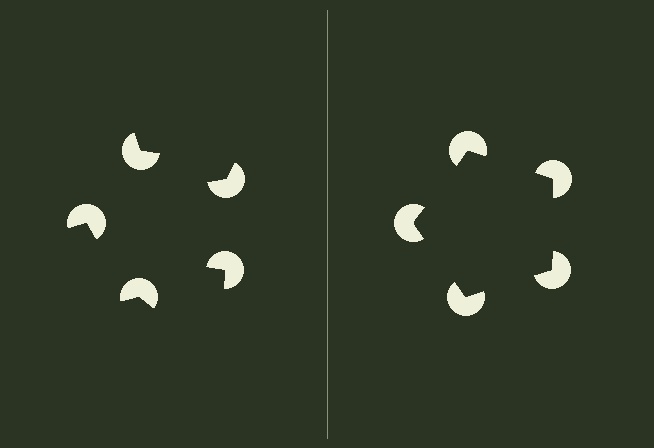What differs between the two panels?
The pac-man discs are positioned identically on both sides; only the wedge orientations differ. On the right they align to a pentagon; on the left they are misaligned.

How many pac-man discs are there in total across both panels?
10 — 5 on each side.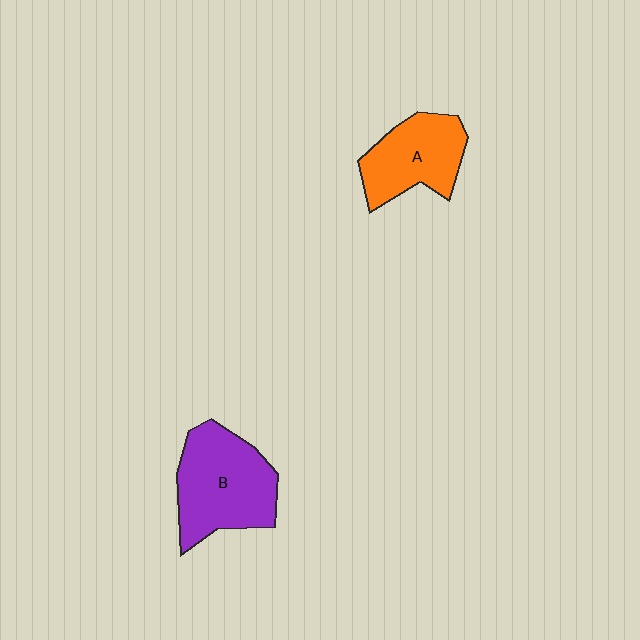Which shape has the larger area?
Shape B (purple).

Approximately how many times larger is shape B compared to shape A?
Approximately 1.3 times.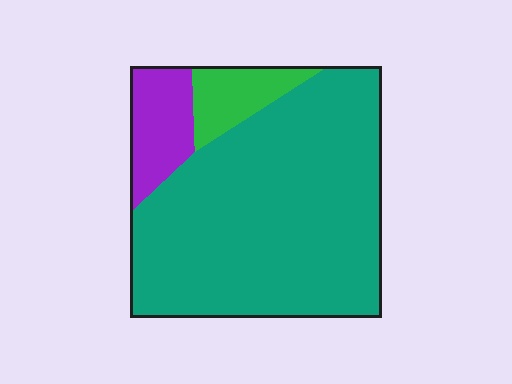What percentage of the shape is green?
Green takes up about one tenth (1/10) of the shape.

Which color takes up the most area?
Teal, at roughly 80%.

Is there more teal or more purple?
Teal.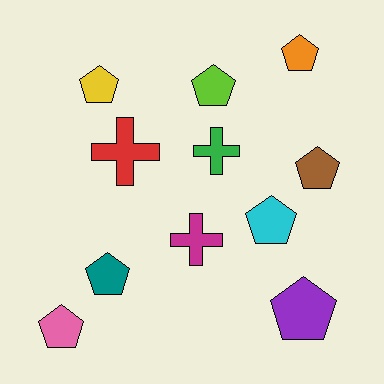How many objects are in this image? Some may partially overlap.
There are 11 objects.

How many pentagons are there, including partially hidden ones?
There are 8 pentagons.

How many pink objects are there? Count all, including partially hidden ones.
There is 1 pink object.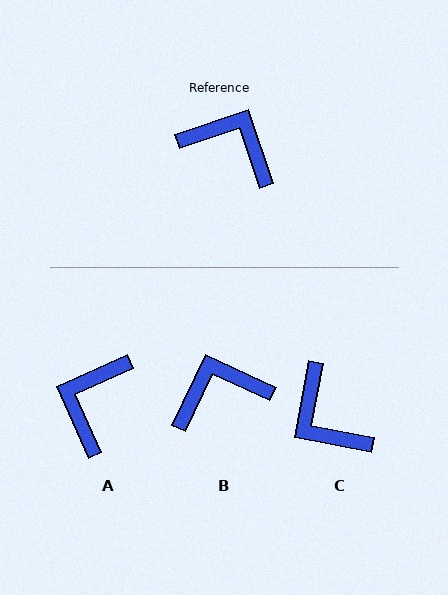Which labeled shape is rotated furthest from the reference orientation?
C, about 151 degrees away.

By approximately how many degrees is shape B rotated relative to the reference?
Approximately 46 degrees counter-clockwise.